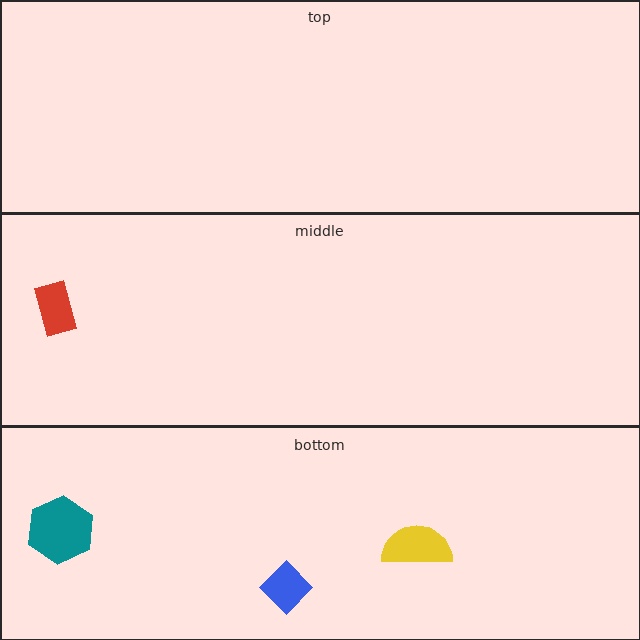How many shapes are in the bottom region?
3.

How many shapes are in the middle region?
1.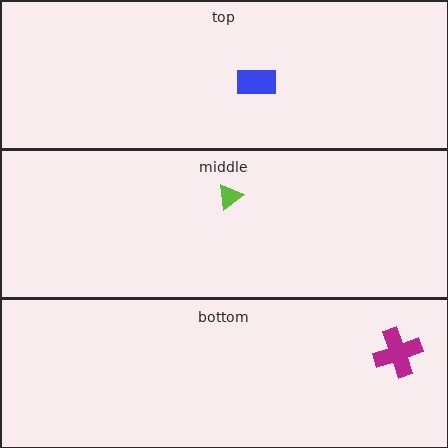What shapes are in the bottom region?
The magenta cross.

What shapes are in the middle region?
The lime triangle.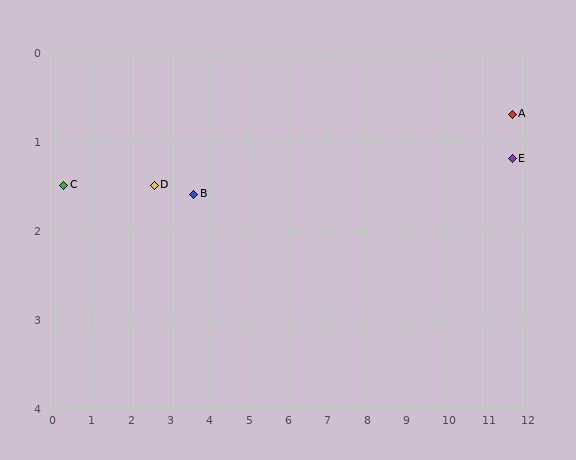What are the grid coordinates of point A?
Point A is at approximately (11.7, 0.7).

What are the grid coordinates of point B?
Point B is at approximately (3.6, 1.6).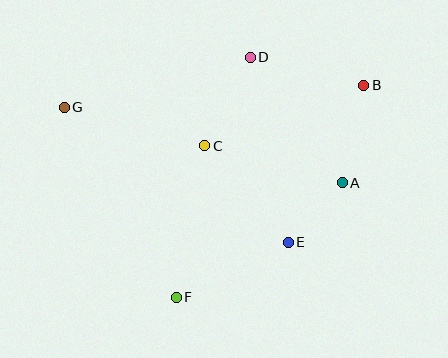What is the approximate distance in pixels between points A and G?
The distance between A and G is approximately 288 pixels.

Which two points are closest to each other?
Points A and E are closest to each other.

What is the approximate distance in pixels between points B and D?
The distance between B and D is approximately 117 pixels.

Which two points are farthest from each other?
Points B and G are farthest from each other.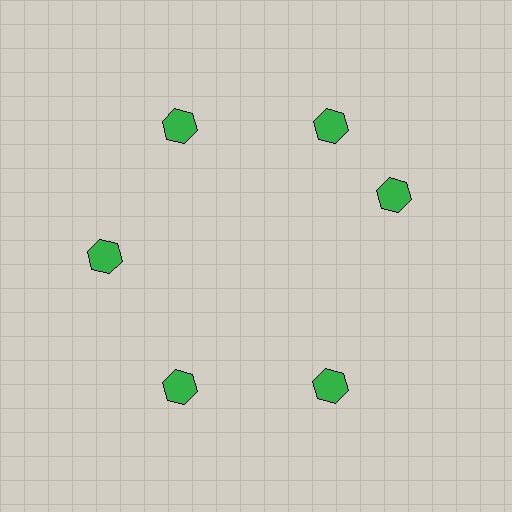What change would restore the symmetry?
The symmetry would be restored by rotating it back into even spacing with its neighbors so that all 6 hexagons sit at equal angles and equal distance from the center.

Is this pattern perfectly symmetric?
No. The 6 green hexagons are arranged in a ring, but one element near the 3 o'clock position is rotated out of alignment along the ring, breaking the 6-fold rotational symmetry.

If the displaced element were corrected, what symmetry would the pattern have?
It would have 6-fold rotational symmetry — the pattern would map onto itself every 60 degrees.